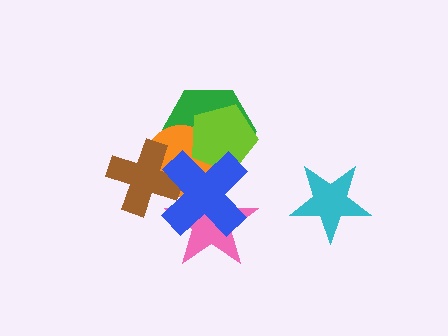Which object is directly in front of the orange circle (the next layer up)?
The brown cross is directly in front of the orange circle.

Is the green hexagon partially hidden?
Yes, it is partially covered by another shape.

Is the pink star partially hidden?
Yes, it is partially covered by another shape.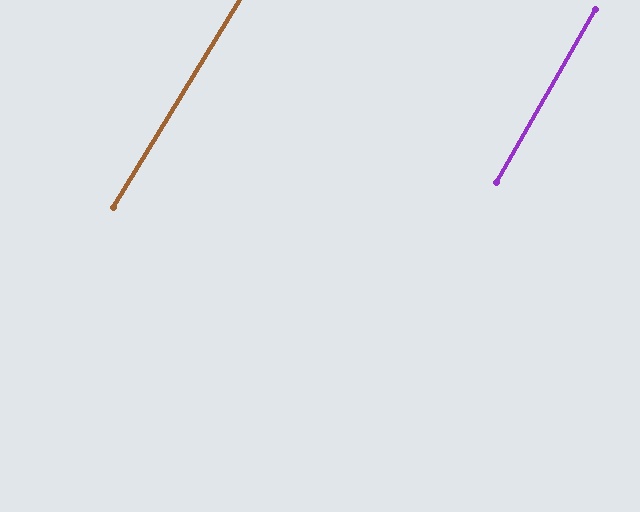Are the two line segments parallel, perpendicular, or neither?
Parallel — their directions differ by only 1.1°.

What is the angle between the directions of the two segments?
Approximately 1 degree.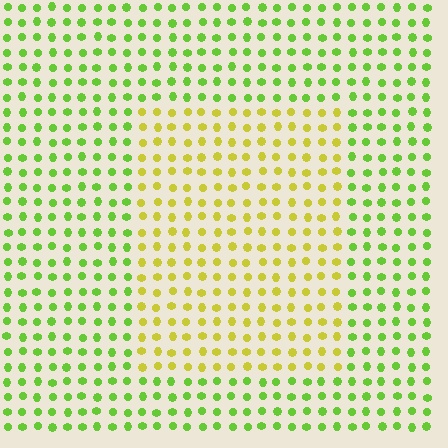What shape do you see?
I see a rectangle.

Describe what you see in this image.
The image is filled with small lime elements in a uniform arrangement. A rectangle-shaped region is visible where the elements are tinted to a slightly different hue, forming a subtle color boundary.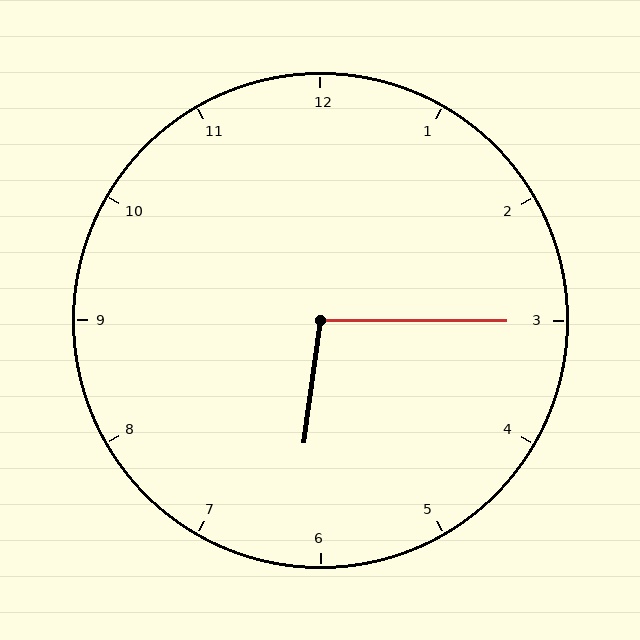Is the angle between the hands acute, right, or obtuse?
It is obtuse.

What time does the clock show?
6:15.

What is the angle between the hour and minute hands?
Approximately 98 degrees.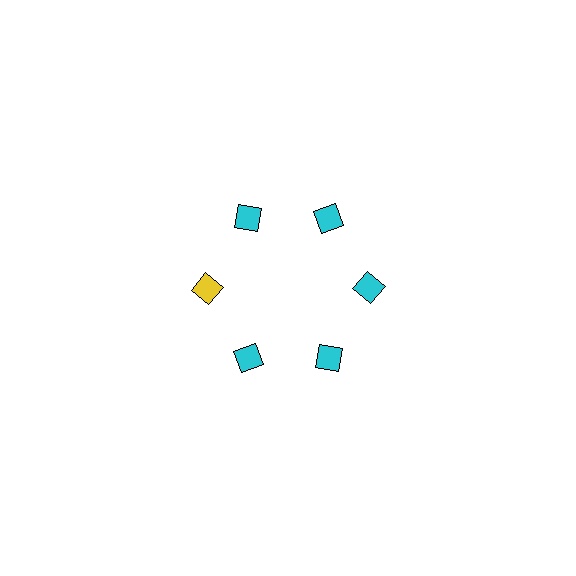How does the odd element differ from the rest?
It has a different color: yellow instead of cyan.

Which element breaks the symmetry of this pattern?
The yellow diamond at roughly the 9 o'clock position breaks the symmetry. All other shapes are cyan diamonds.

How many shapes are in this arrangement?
There are 6 shapes arranged in a ring pattern.